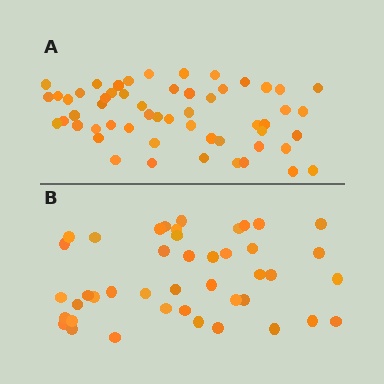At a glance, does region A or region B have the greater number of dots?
Region A (the top region) has more dots.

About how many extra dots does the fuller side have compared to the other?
Region A has roughly 12 or so more dots than region B.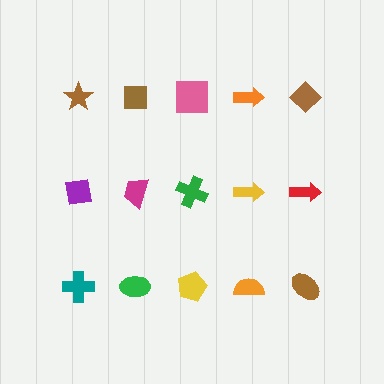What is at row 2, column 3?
A green cross.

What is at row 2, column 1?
A purple square.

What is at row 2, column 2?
A magenta trapezoid.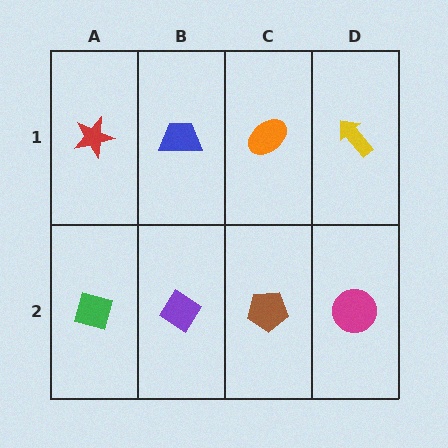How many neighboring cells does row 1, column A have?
2.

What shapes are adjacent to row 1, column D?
A magenta circle (row 2, column D), an orange ellipse (row 1, column C).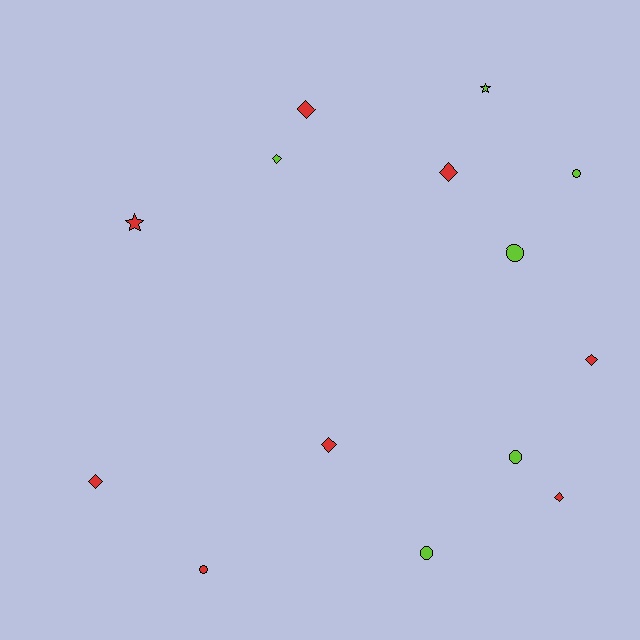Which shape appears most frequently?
Diamond, with 7 objects.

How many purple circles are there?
There are no purple circles.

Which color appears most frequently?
Red, with 8 objects.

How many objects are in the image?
There are 14 objects.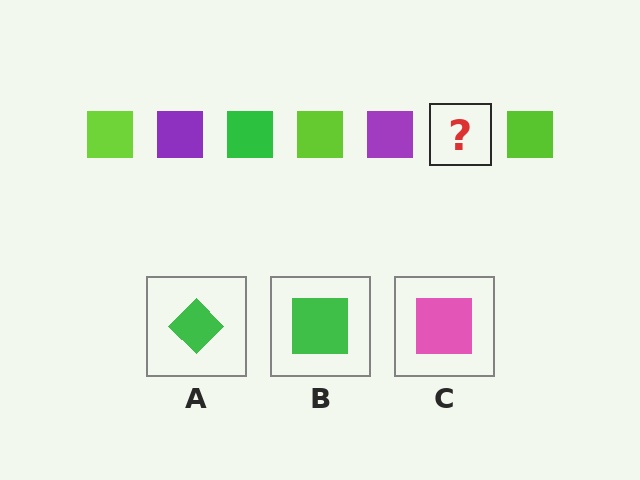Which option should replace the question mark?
Option B.